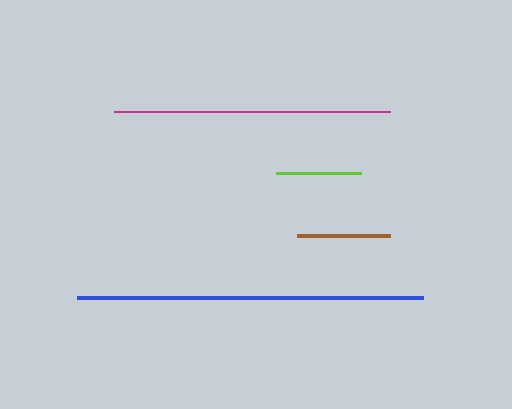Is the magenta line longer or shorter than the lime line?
The magenta line is longer than the lime line.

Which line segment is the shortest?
The lime line is the shortest at approximately 85 pixels.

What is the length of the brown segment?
The brown segment is approximately 93 pixels long.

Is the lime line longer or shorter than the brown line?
The brown line is longer than the lime line.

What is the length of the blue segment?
The blue segment is approximately 345 pixels long.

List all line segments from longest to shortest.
From longest to shortest: blue, magenta, brown, lime.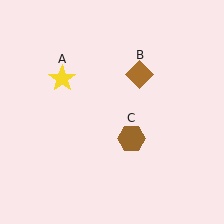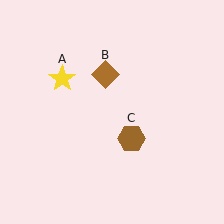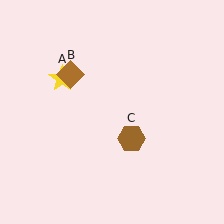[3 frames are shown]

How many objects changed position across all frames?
1 object changed position: brown diamond (object B).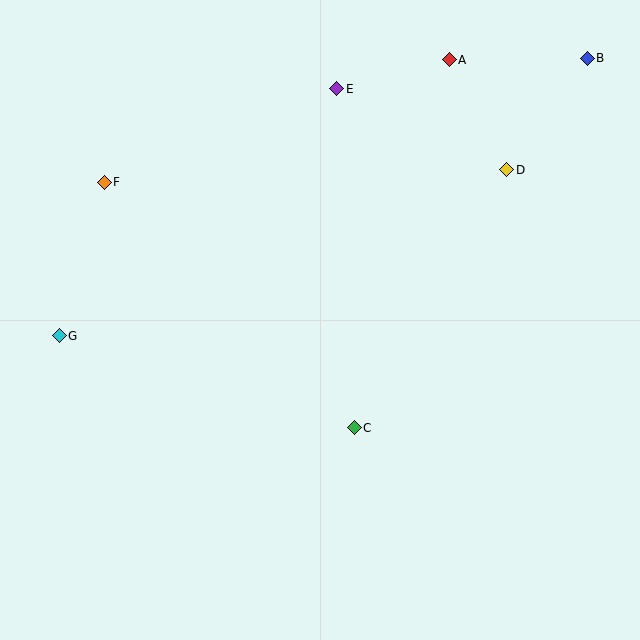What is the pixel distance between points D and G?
The distance between D and G is 477 pixels.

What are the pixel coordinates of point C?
Point C is at (354, 428).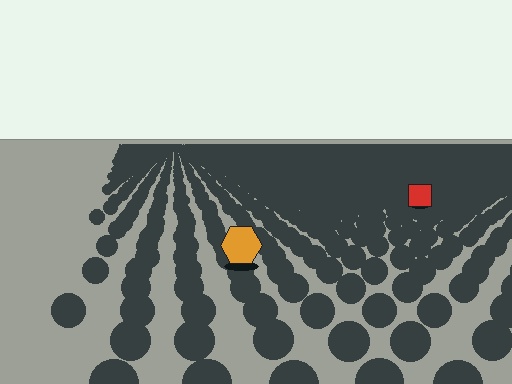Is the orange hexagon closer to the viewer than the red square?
Yes. The orange hexagon is closer — you can tell from the texture gradient: the ground texture is coarser near it.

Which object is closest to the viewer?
The orange hexagon is closest. The texture marks near it are larger and more spread out.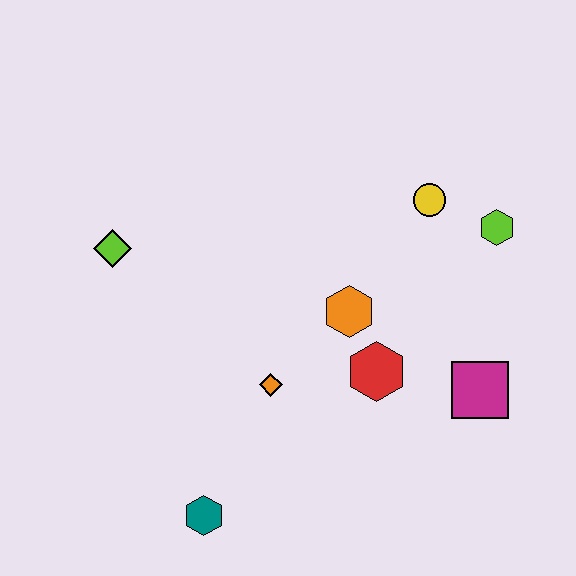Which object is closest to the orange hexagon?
The red hexagon is closest to the orange hexagon.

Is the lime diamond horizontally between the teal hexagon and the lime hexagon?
No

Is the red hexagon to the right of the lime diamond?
Yes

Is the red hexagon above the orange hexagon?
No